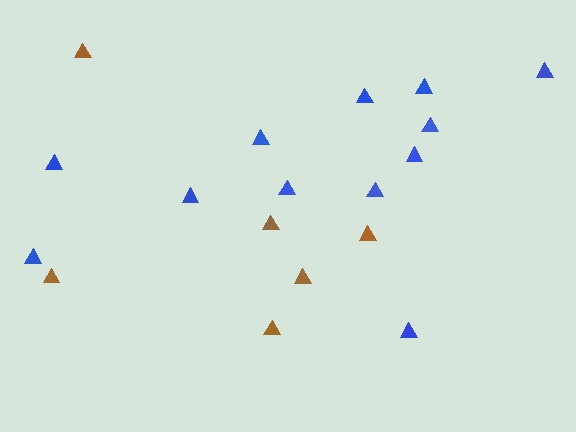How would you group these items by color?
There are 2 groups: one group of brown triangles (6) and one group of blue triangles (12).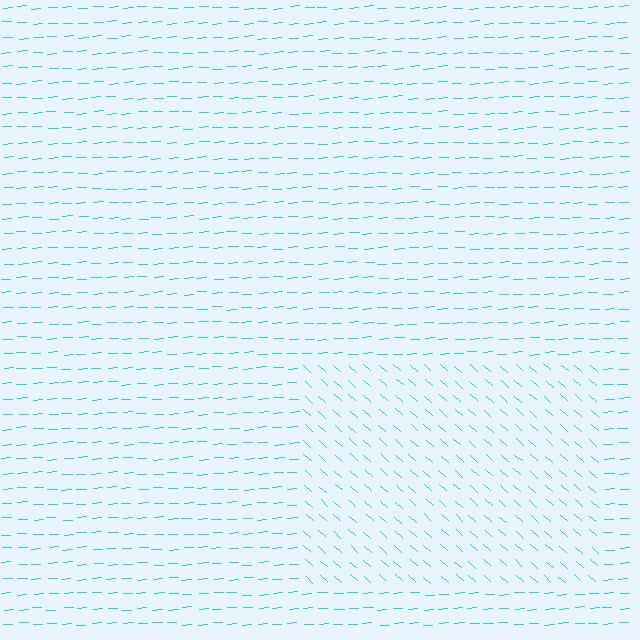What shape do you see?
I see a rectangle.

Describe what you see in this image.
The image is filled with small cyan line segments. A rectangle region in the image has lines oriented differently from the surrounding lines, creating a visible texture boundary.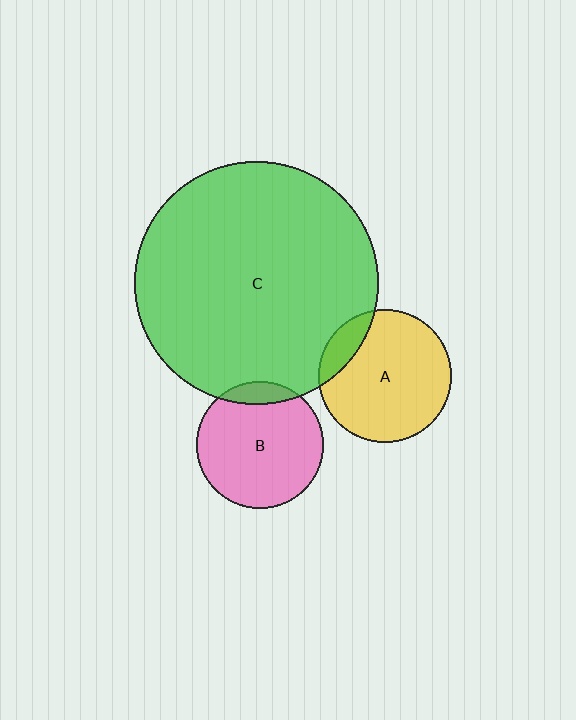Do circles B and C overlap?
Yes.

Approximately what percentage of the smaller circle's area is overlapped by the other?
Approximately 10%.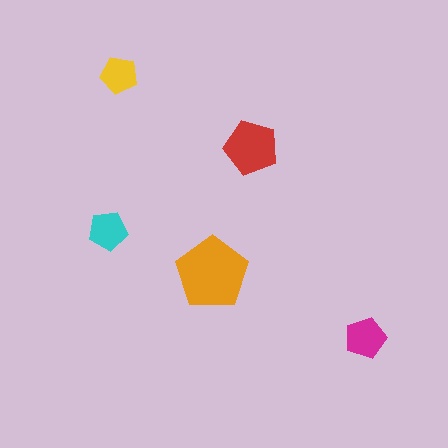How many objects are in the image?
There are 5 objects in the image.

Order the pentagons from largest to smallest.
the orange one, the red one, the magenta one, the cyan one, the yellow one.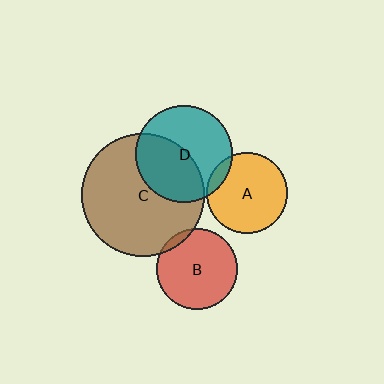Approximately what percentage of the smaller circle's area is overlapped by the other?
Approximately 45%.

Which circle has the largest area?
Circle C (brown).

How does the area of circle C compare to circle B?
Approximately 2.3 times.